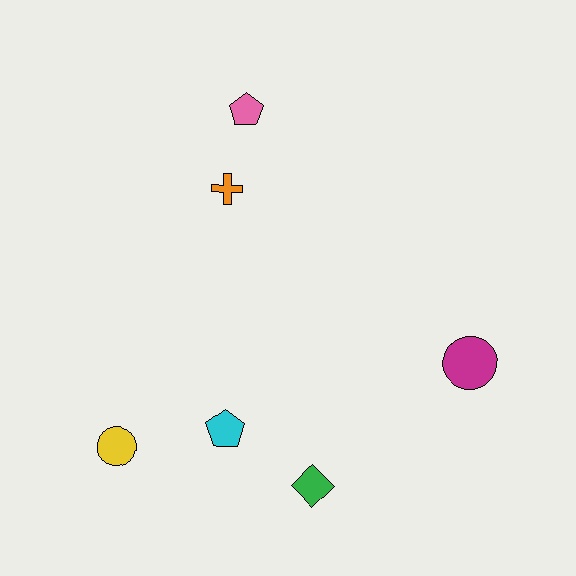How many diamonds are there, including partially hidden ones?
There is 1 diamond.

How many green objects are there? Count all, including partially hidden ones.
There is 1 green object.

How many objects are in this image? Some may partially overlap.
There are 6 objects.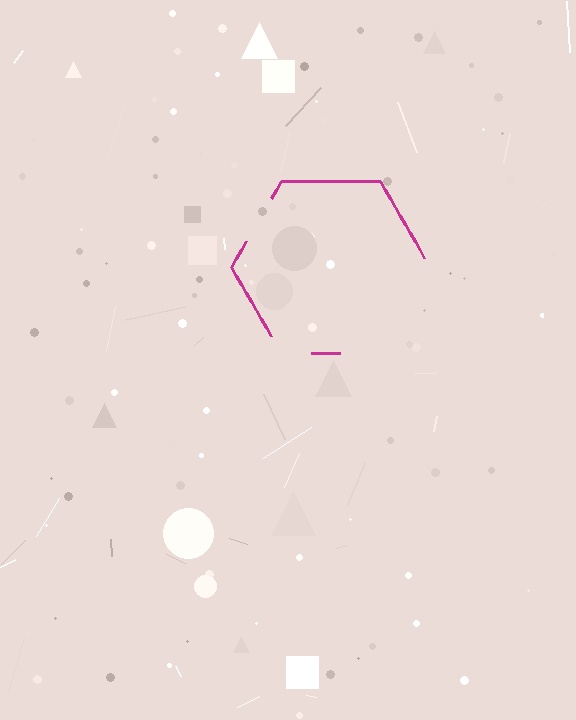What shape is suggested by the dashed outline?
The dashed outline suggests a hexagon.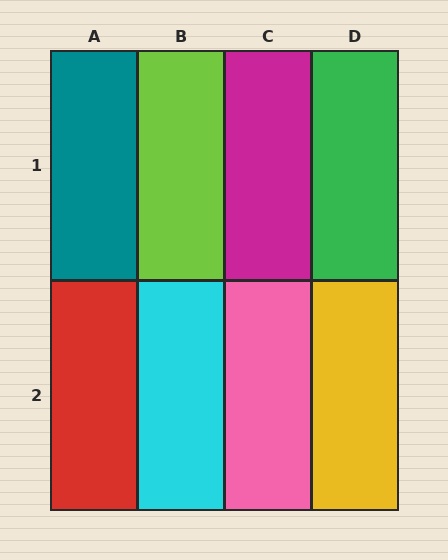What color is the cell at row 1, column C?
Magenta.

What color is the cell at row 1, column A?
Teal.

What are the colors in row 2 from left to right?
Red, cyan, pink, yellow.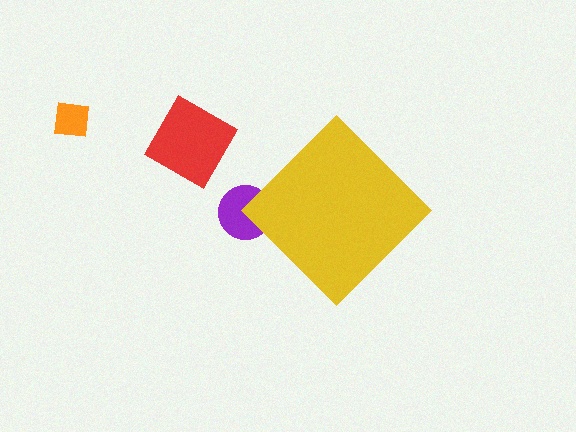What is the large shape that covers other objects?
A yellow diamond.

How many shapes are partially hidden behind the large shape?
1 shape is partially hidden.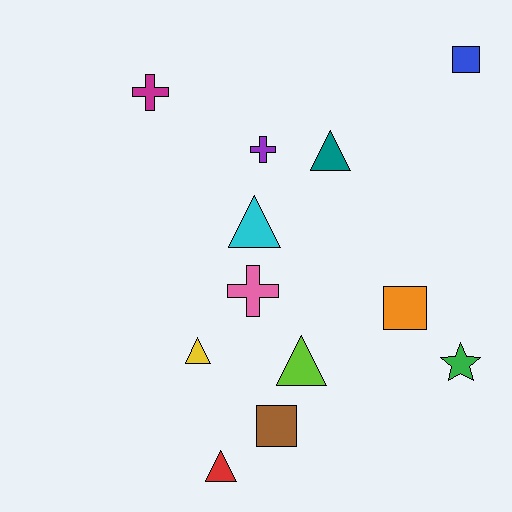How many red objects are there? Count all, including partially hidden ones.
There is 1 red object.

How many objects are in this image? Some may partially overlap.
There are 12 objects.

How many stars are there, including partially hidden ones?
There is 1 star.